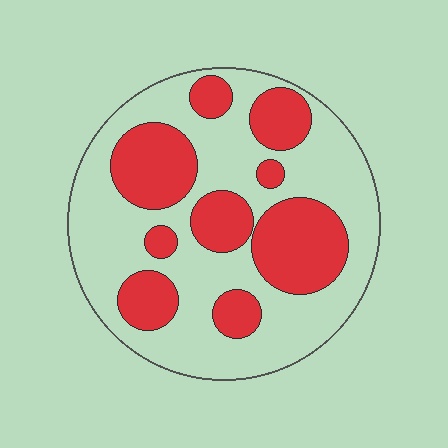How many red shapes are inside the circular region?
9.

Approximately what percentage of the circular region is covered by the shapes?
Approximately 35%.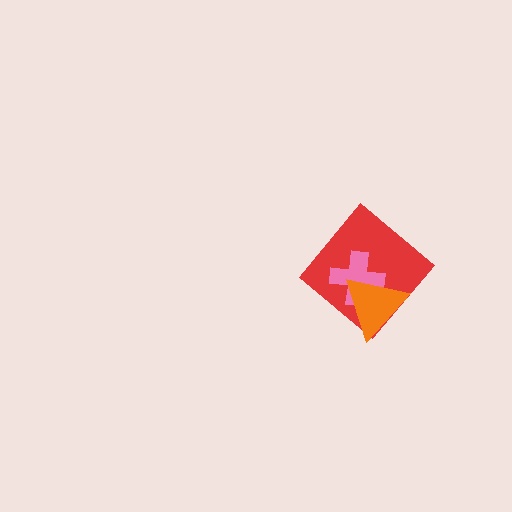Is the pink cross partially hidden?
Yes, it is partially covered by another shape.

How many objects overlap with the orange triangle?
2 objects overlap with the orange triangle.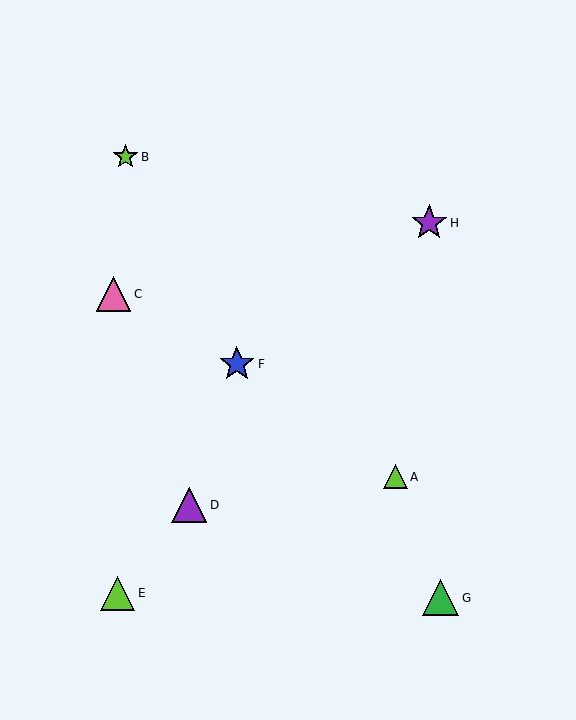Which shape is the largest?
The green triangle (labeled G) is the largest.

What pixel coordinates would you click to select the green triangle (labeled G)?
Click at (441, 598) to select the green triangle G.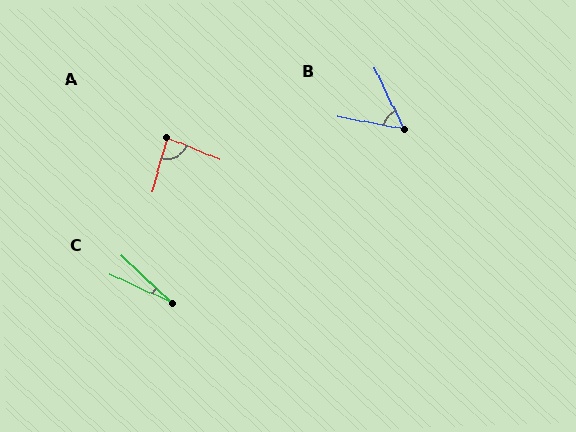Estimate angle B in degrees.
Approximately 55 degrees.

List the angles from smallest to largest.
C (19°), B (55°), A (83°).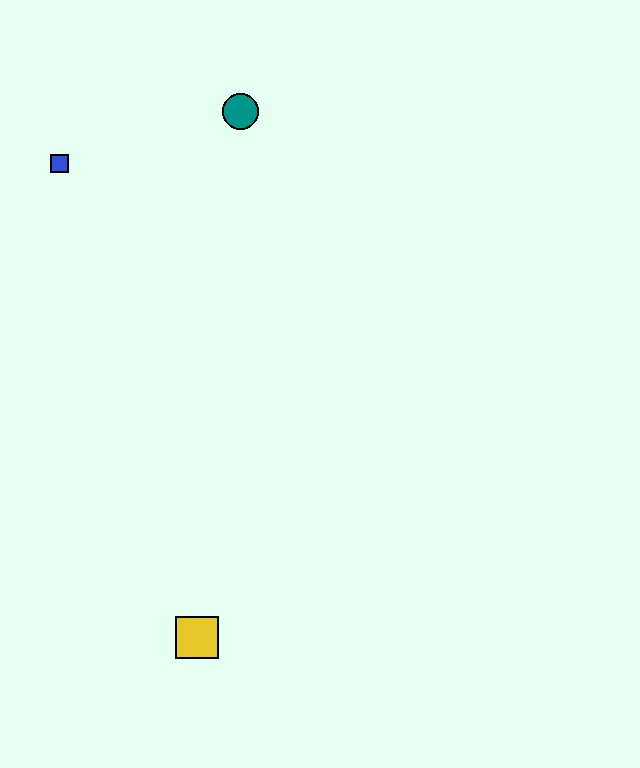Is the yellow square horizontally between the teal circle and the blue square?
Yes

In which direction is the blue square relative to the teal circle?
The blue square is to the left of the teal circle.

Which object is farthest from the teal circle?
The yellow square is farthest from the teal circle.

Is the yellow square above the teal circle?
No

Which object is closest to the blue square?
The teal circle is closest to the blue square.